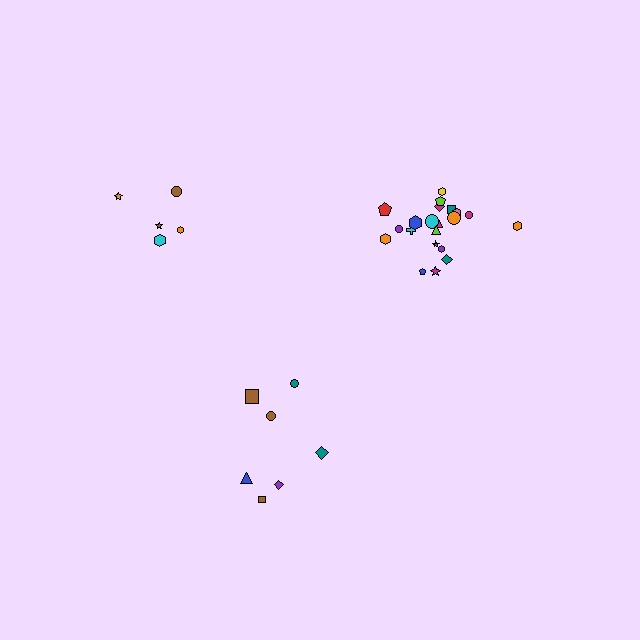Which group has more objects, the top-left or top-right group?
The top-right group.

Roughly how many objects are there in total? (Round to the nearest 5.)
Roughly 35 objects in total.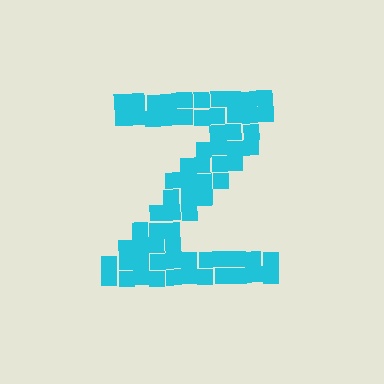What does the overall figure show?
The overall figure shows the letter Z.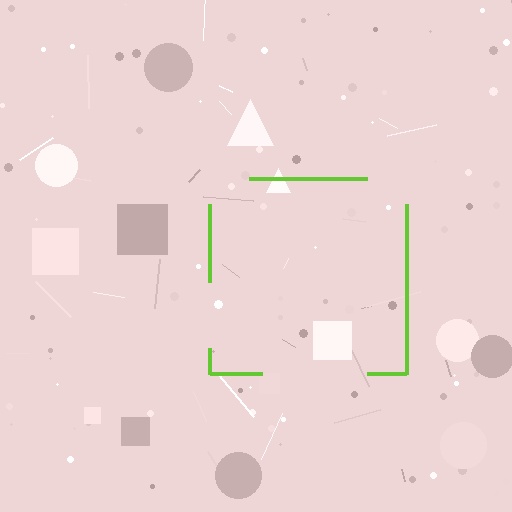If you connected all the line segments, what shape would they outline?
They would outline a square.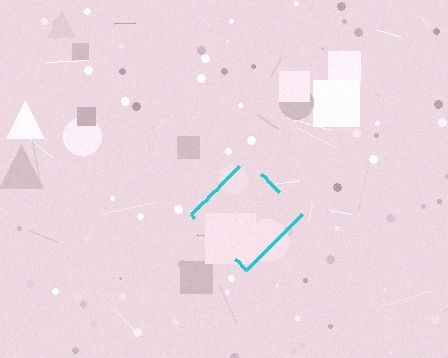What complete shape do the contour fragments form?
The contour fragments form a diamond.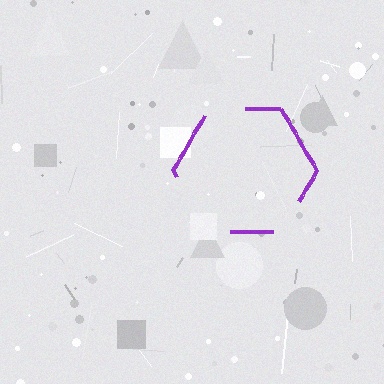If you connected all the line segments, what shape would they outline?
They would outline a hexagon.